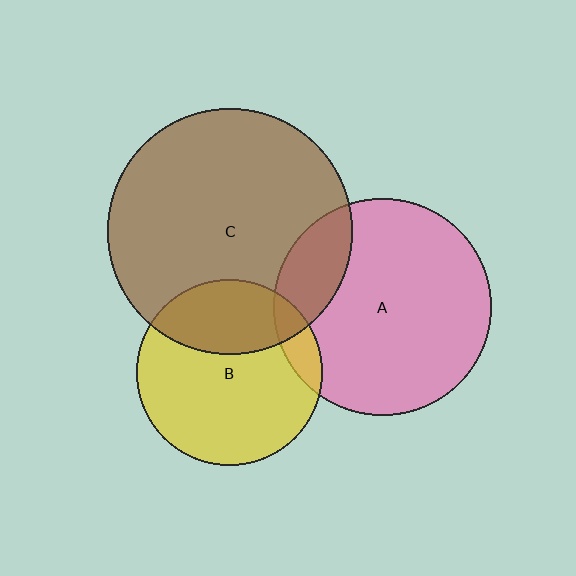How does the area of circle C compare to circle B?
Approximately 1.8 times.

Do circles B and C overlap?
Yes.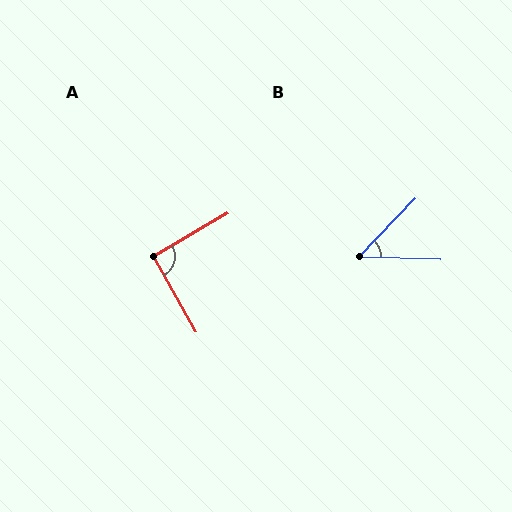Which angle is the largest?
A, at approximately 91 degrees.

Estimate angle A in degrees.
Approximately 91 degrees.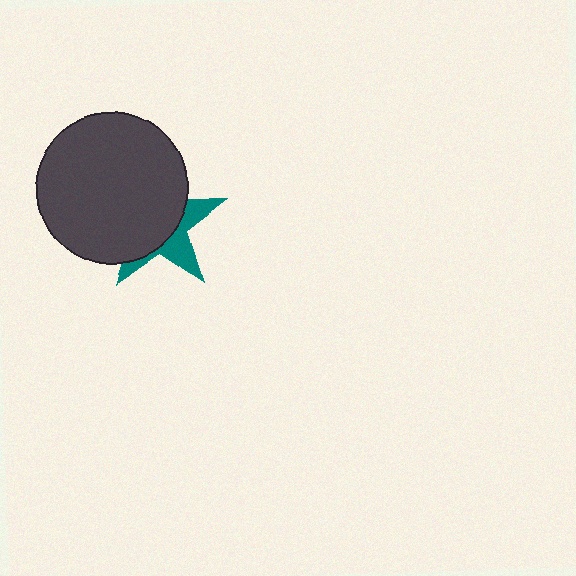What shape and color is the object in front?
The object in front is a dark gray circle.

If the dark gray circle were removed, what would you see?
You would see the complete teal star.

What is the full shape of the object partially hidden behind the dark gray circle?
The partially hidden object is a teal star.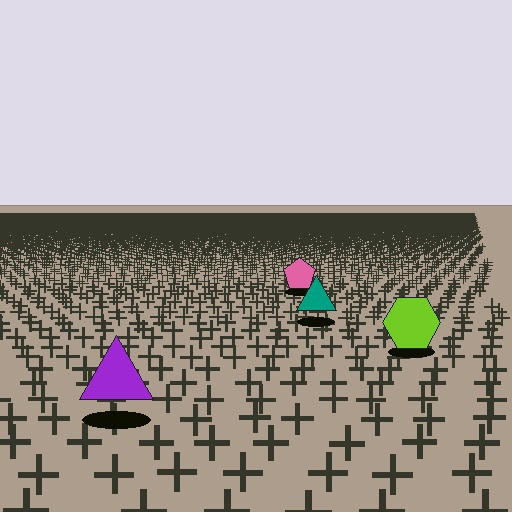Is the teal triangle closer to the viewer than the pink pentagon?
Yes. The teal triangle is closer — you can tell from the texture gradient: the ground texture is coarser near it.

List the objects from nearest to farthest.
From nearest to farthest: the purple triangle, the lime hexagon, the teal triangle, the pink pentagon.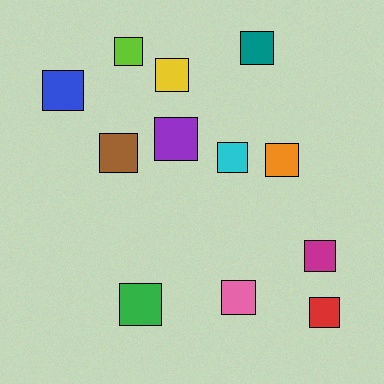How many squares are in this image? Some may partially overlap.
There are 12 squares.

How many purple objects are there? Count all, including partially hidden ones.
There is 1 purple object.